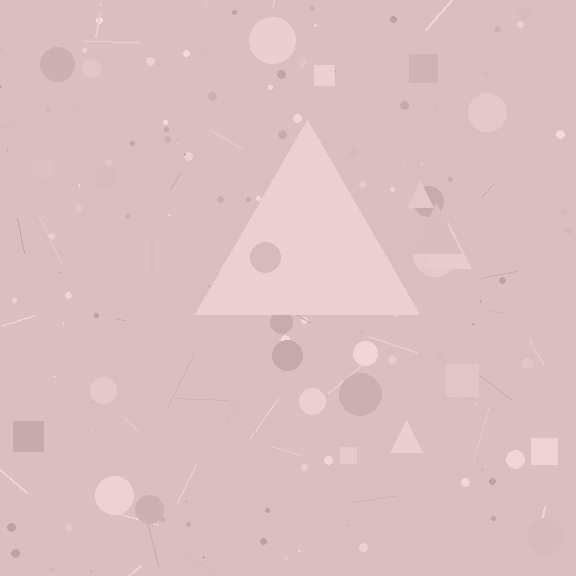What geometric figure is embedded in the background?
A triangle is embedded in the background.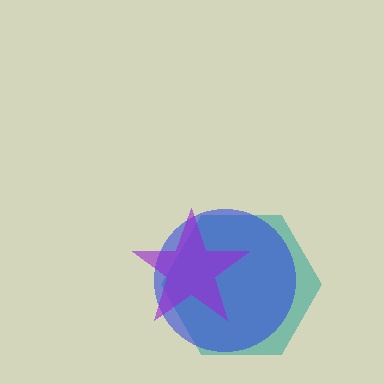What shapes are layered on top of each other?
The layered shapes are: a teal hexagon, a blue circle, a purple star.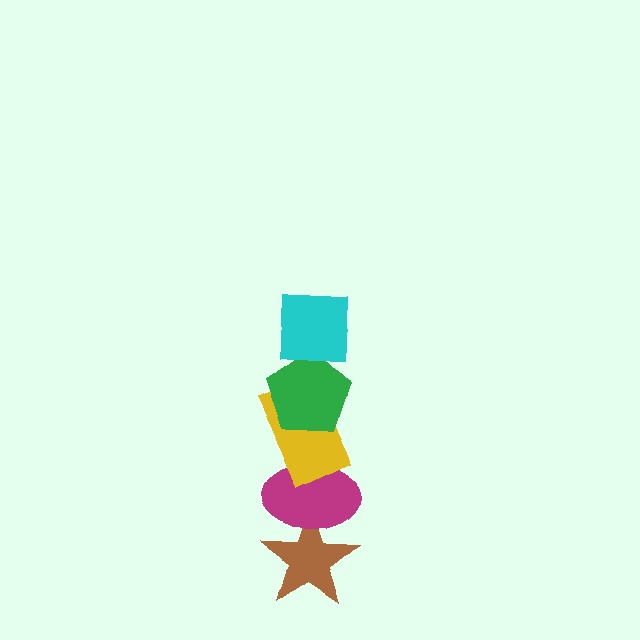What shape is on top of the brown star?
The magenta ellipse is on top of the brown star.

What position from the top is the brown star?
The brown star is 5th from the top.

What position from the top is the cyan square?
The cyan square is 1st from the top.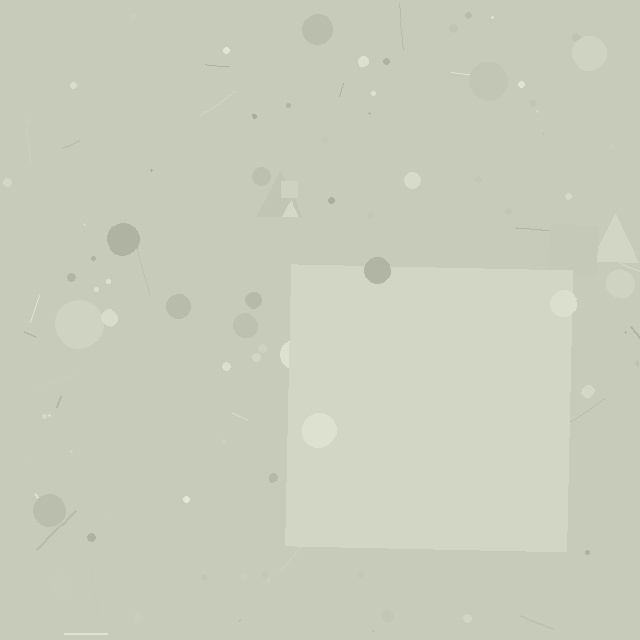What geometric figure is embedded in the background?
A square is embedded in the background.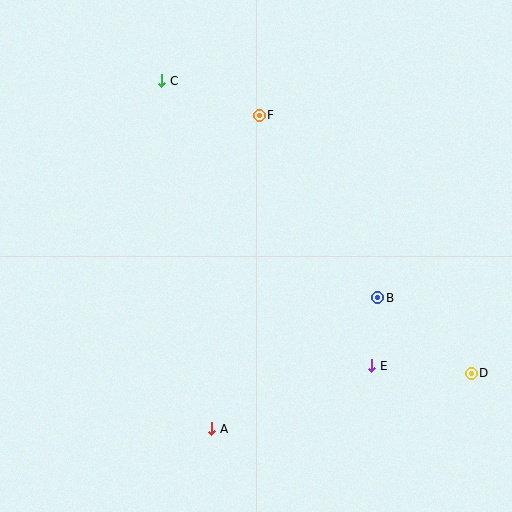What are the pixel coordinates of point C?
Point C is at (162, 81).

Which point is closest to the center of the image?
Point B at (378, 298) is closest to the center.